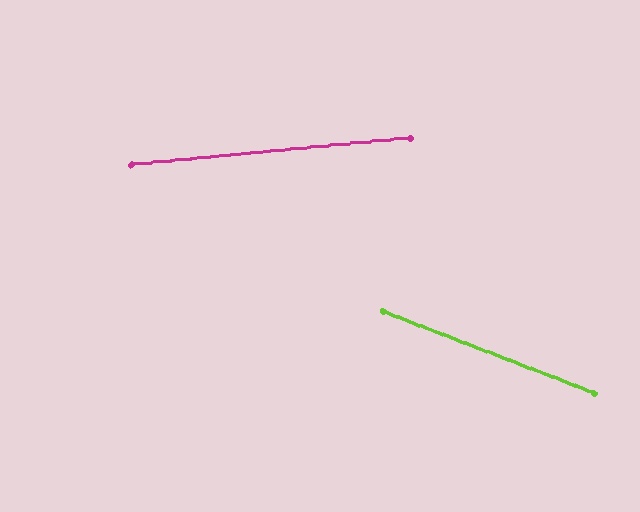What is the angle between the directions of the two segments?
Approximately 27 degrees.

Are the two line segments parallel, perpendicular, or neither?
Neither parallel nor perpendicular — they differ by about 27°.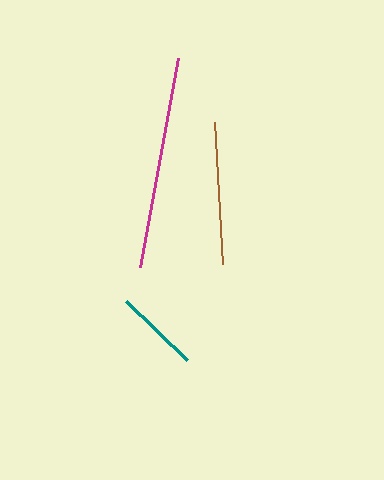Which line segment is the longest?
The magenta line is the longest at approximately 213 pixels.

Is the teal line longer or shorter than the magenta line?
The magenta line is longer than the teal line.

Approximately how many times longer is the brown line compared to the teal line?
The brown line is approximately 1.7 times the length of the teal line.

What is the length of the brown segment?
The brown segment is approximately 142 pixels long.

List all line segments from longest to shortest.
From longest to shortest: magenta, brown, teal.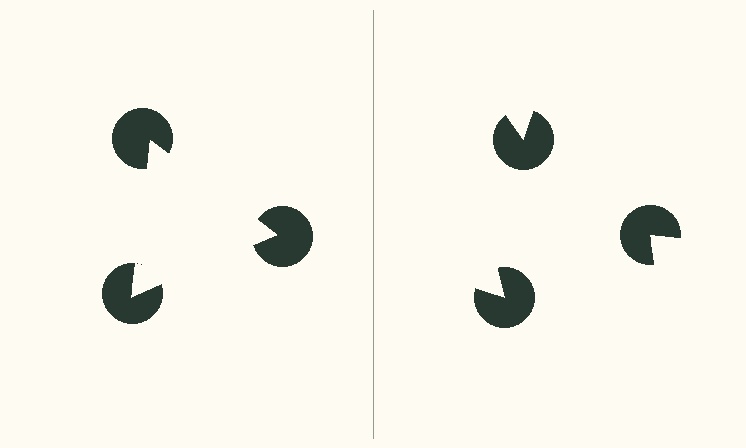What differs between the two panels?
The pac-man discs are positioned identically on both sides; only the wedge orientations differ. On the left they align to a triangle; on the right they are misaligned.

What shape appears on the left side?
An illusory triangle.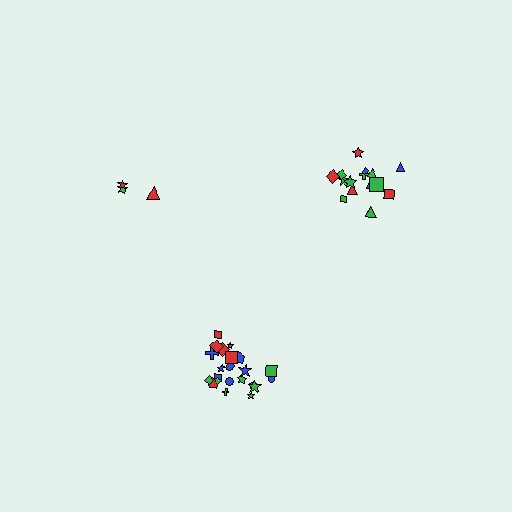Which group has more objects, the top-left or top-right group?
The top-right group.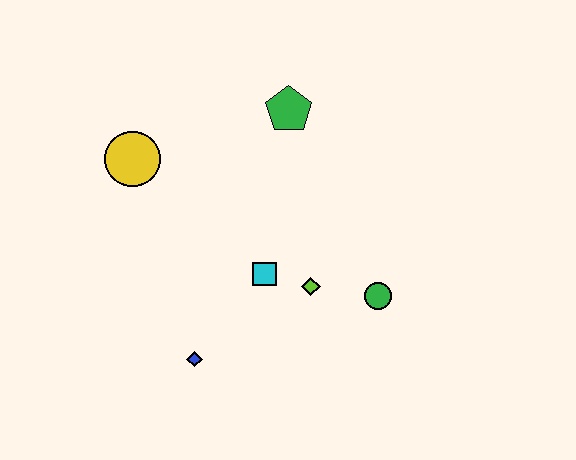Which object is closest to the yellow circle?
The green pentagon is closest to the yellow circle.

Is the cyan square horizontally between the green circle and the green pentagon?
No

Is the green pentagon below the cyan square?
No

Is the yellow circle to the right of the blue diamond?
No